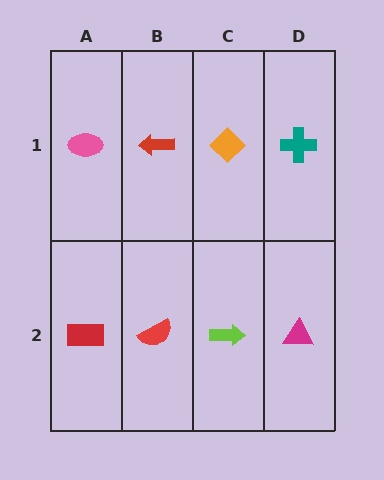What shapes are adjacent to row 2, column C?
An orange diamond (row 1, column C), a red semicircle (row 2, column B), a magenta triangle (row 2, column D).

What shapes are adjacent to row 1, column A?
A red rectangle (row 2, column A), a red arrow (row 1, column B).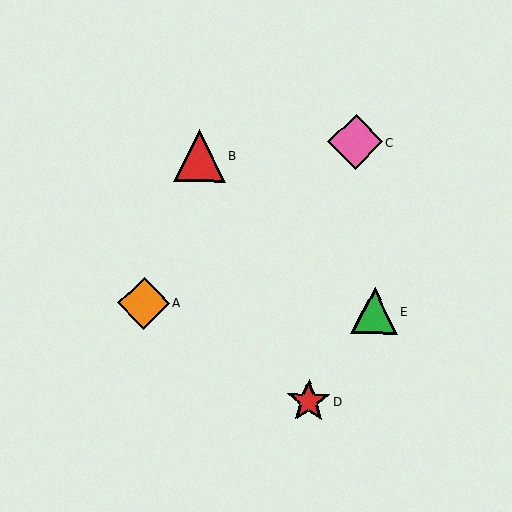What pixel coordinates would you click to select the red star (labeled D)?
Click at (309, 401) to select the red star D.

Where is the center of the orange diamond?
The center of the orange diamond is at (144, 303).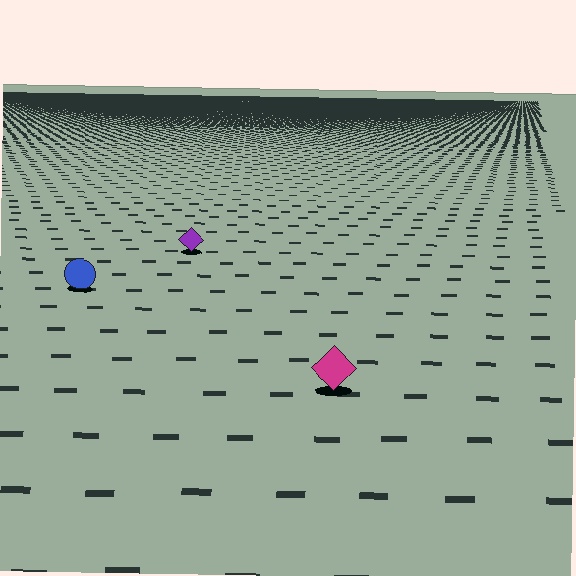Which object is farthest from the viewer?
The purple diamond is farthest from the viewer. It appears smaller and the ground texture around it is denser.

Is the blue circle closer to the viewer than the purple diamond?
Yes. The blue circle is closer — you can tell from the texture gradient: the ground texture is coarser near it.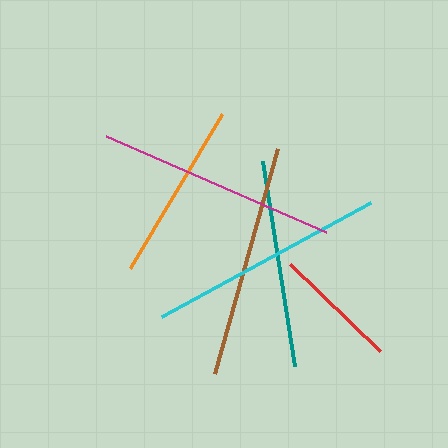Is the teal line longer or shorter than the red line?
The teal line is longer than the red line.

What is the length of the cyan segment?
The cyan segment is approximately 238 pixels long.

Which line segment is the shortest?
The red line is the shortest at approximately 125 pixels.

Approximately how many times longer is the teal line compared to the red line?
The teal line is approximately 1.7 times the length of the red line.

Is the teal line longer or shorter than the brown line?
The brown line is longer than the teal line.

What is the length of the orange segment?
The orange segment is approximately 180 pixels long.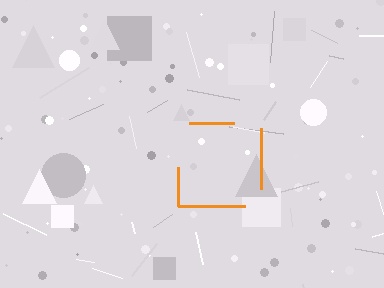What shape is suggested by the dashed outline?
The dashed outline suggests a square.